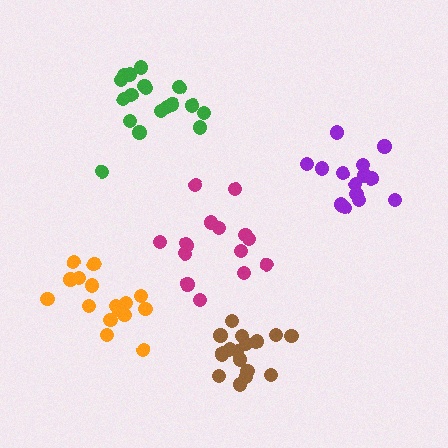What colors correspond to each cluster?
The clusters are colored: green, magenta, brown, orange, purple.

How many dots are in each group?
Group 1: 18 dots, Group 2: 15 dots, Group 3: 17 dots, Group 4: 16 dots, Group 5: 15 dots (81 total).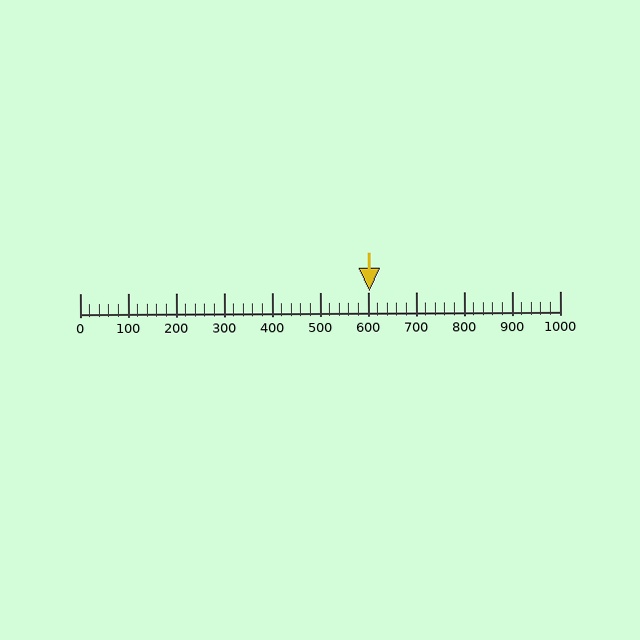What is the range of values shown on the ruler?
The ruler shows values from 0 to 1000.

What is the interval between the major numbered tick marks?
The major tick marks are spaced 100 units apart.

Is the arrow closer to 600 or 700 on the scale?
The arrow is closer to 600.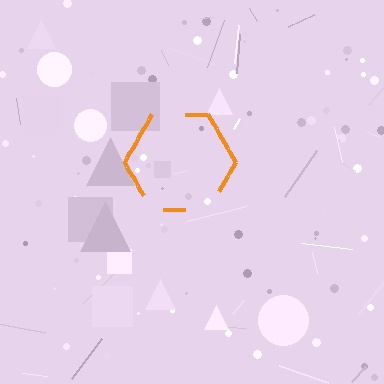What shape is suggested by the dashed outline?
The dashed outline suggests a hexagon.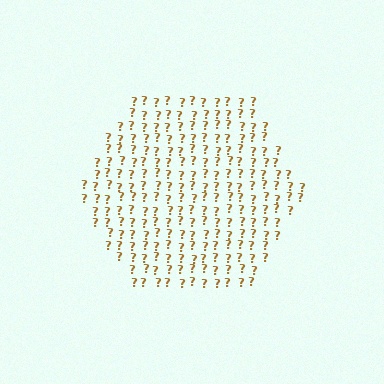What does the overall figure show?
The overall figure shows a hexagon.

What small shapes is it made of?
It is made of small question marks.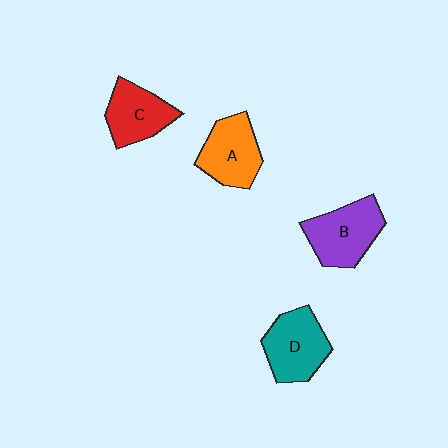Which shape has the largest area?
Shape B (purple).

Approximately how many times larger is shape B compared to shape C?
Approximately 1.2 times.